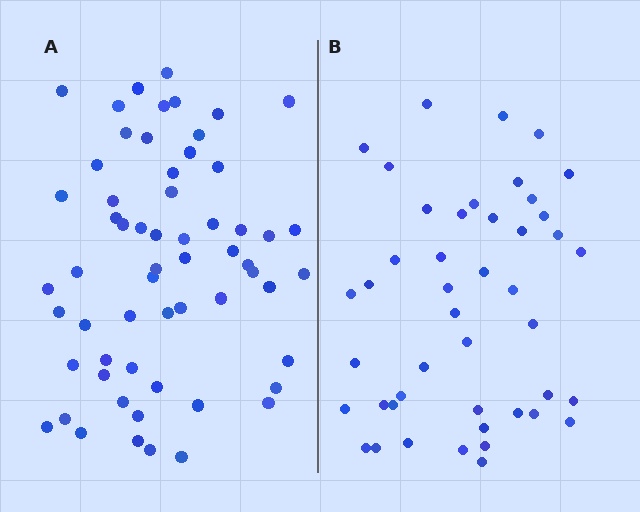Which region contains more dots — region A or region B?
Region A (the left region) has more dots.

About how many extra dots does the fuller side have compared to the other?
Region A has approximately 15 more dots than region B.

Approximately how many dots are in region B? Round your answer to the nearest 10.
About 40 dots. (The exact count is 45, which rounds to 40.)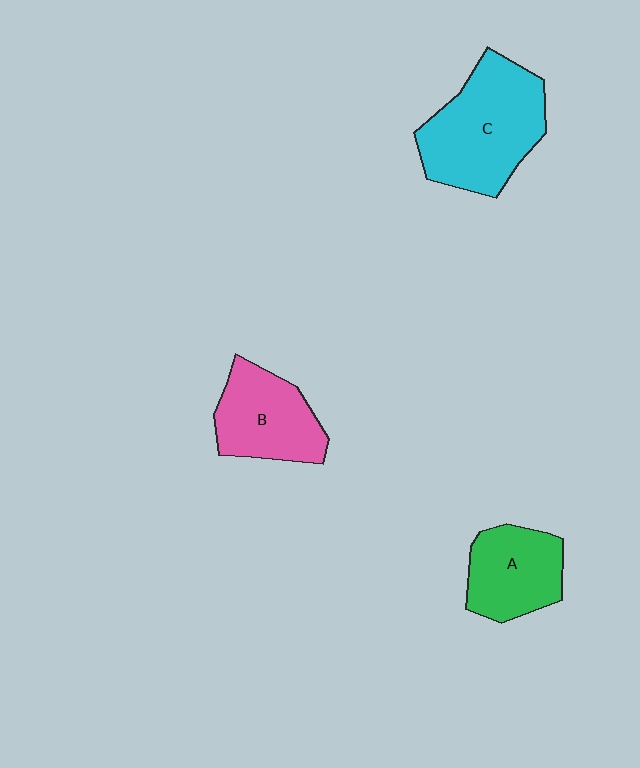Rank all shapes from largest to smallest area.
From largest to smallest: C (cyan), B (pink), A (green).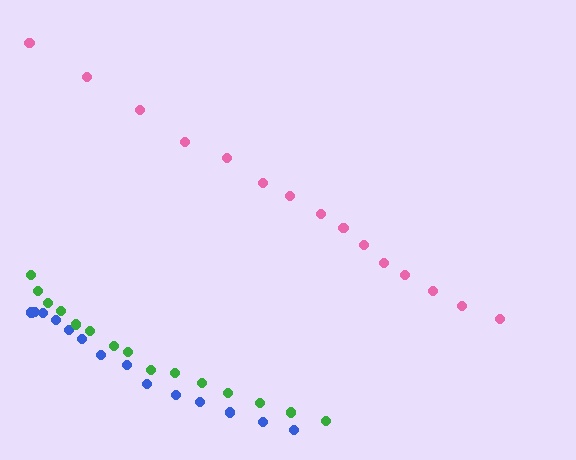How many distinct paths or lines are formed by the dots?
There are 3 distinct paths.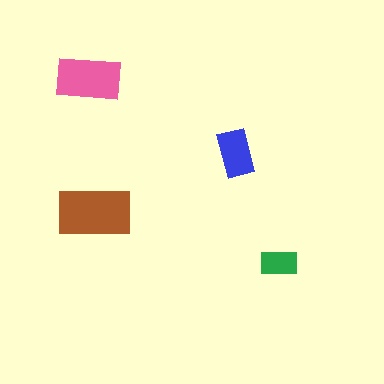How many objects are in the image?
There are 4 objects in the image.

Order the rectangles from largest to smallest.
the brown one, the pink one, the blue one, the green one.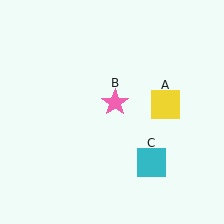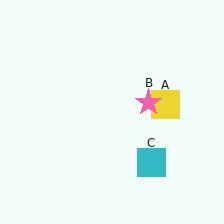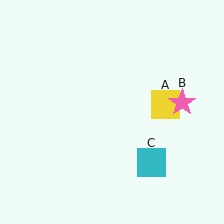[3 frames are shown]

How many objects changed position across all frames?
1 object changed position: pink star (object B).